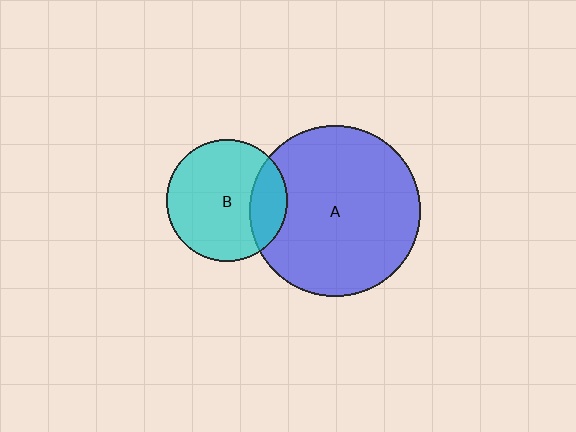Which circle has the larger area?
Circle A (blue).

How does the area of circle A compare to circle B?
Approximately 2.0 times.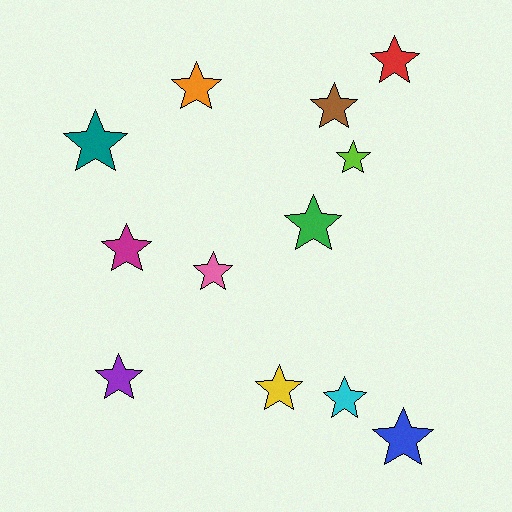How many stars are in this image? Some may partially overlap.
There are 12 stars.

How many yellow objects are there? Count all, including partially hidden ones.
There is 1 yellow object.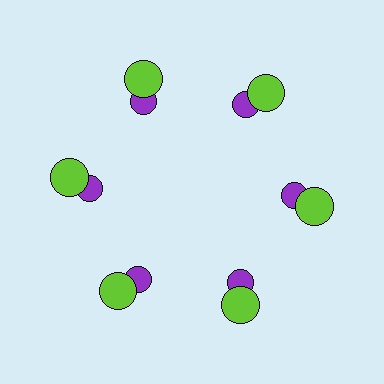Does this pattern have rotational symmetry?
Yes, this pattern has 6-fold rotational symmetry. It looks the same after rotating 60 degrees around the center.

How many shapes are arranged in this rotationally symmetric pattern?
There are 12 shapes, arranged in 6 groups of 2.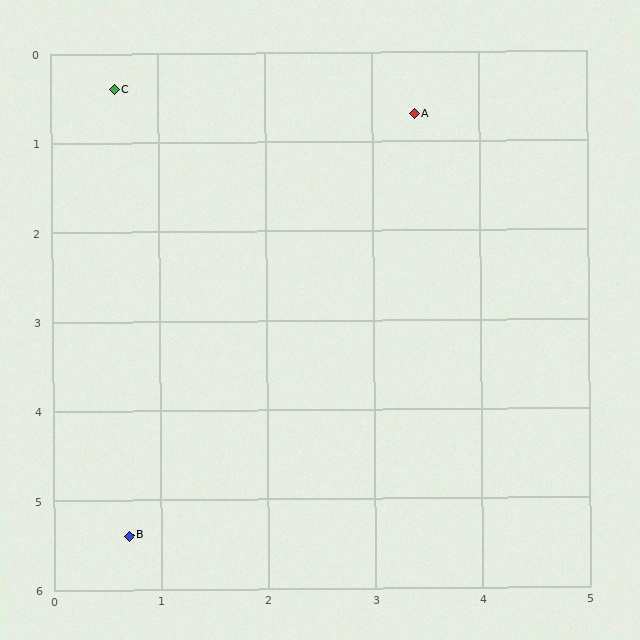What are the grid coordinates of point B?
Point B is at approximately (0.7, 5.4).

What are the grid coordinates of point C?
Point C is at approximately (0.6, 0.4).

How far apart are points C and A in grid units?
Points C and A are about 2.8 grid units apart.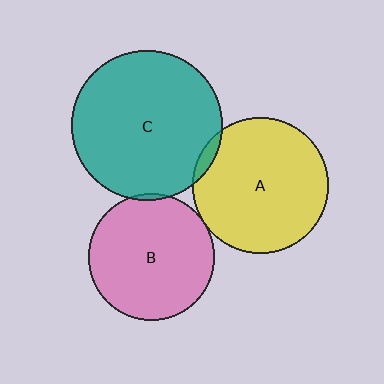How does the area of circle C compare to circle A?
Approximately 1.2 times.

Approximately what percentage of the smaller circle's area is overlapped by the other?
Approximately 5%.